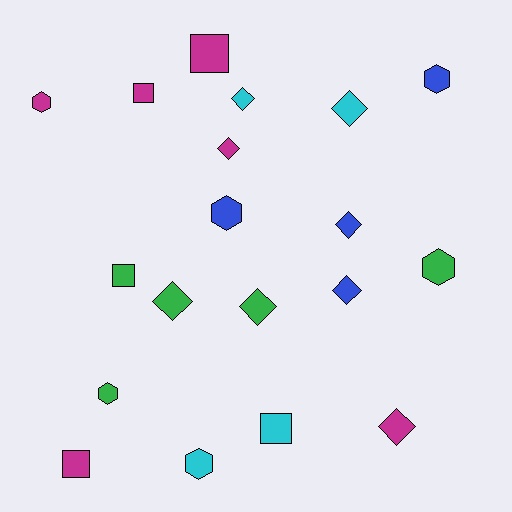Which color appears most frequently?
Magenta, with 6 objects.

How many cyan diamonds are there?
There are 2 cyan diamonds.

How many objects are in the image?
There are 19 objects.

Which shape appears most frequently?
Diamond, with 8 objects.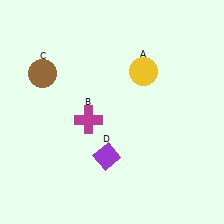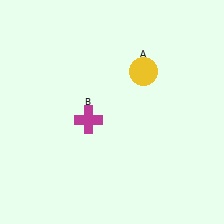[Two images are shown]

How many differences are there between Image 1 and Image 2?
There are 2 differences between the two images.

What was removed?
The purple diamond (D), the brown circle (C) were removed in Image 2.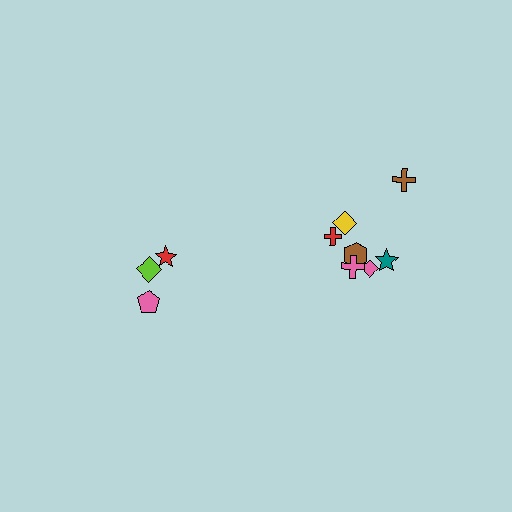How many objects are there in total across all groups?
There are 10 objects.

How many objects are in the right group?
There are 7 objects.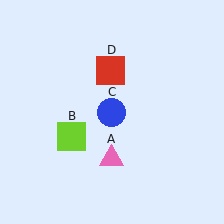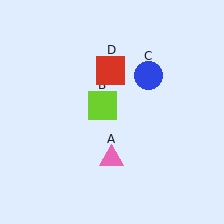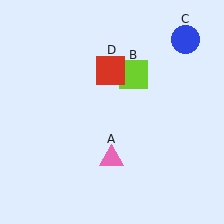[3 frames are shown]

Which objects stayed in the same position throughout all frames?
Pink triangle (object A) and red square (object D) remained stationary.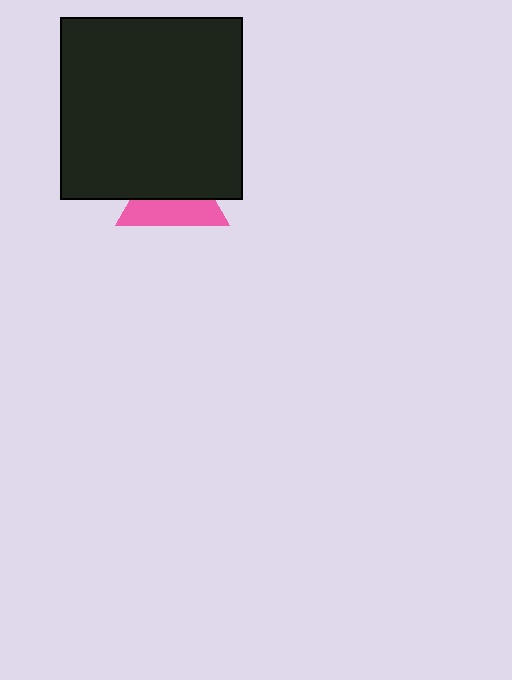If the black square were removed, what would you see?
You would see the complete pink triangle.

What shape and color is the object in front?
The object in front is a black square.